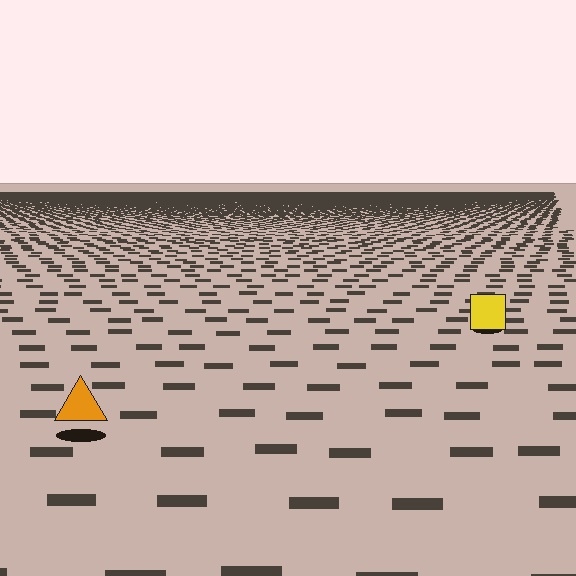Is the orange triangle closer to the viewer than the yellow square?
Yes. The orange triangle is closer — you can tell from the texture gradient: the ground texture is coarser near it.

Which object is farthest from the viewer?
The yellow square is farthest from the viewer. It appears smaller and the ground texture around it is denser.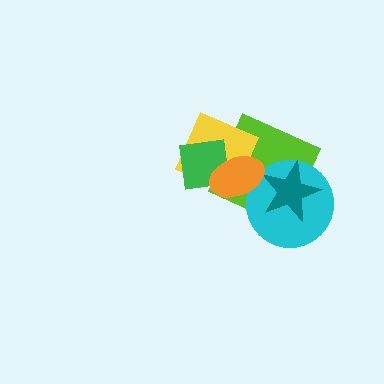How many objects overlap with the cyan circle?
3 objects overlap with the cyan circle.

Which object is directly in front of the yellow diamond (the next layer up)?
The green square is directly in front of the yellow diamond.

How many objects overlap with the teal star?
2 objects overlap with the teal star.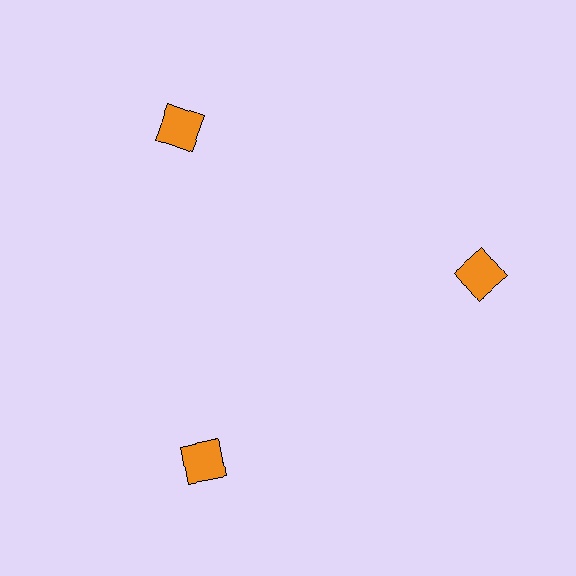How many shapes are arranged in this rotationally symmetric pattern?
There are 3 shapes, arranged in 3 groups of 1.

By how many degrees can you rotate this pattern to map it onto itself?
The pattern maps onto itself every 120 degrees of rotation.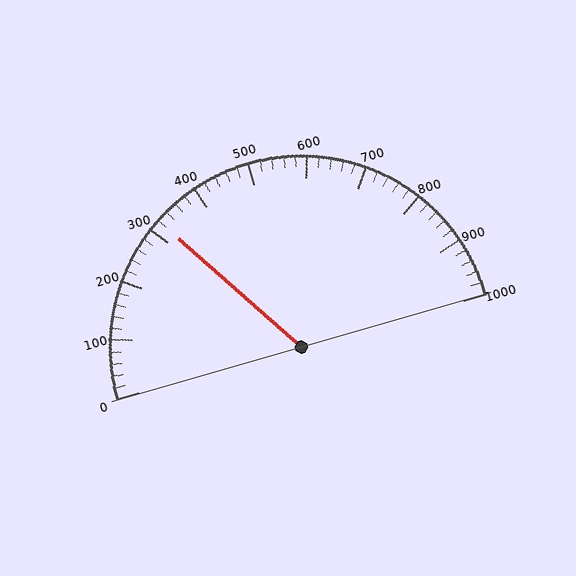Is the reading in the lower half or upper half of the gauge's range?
The reading is in the lower half of the range (0 to 1000).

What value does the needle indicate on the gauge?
The needle indicates approximately 320.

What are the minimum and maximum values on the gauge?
The gauge ranges from 0 to 1000.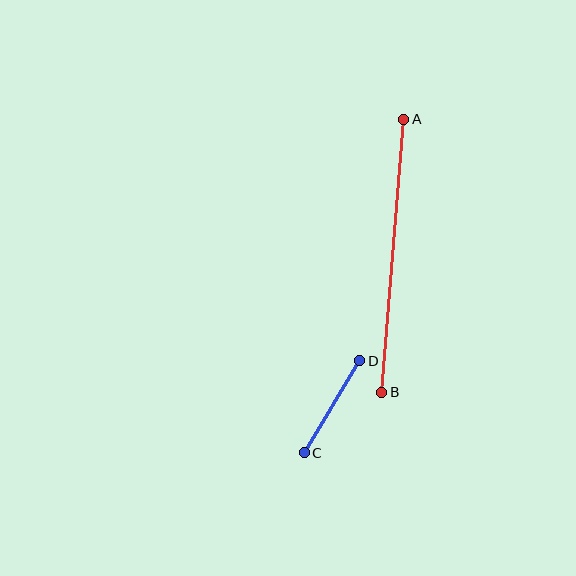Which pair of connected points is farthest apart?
Points A and B are farthest apart.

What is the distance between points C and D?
The distance is approximately 107 pixels.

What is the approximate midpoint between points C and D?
The midpoint is at approximately (332, 407) pixels.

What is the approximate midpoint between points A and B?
The midpoint is at approximately (393, 256) pixels.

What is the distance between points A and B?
The distance is approximately 274 pixels.